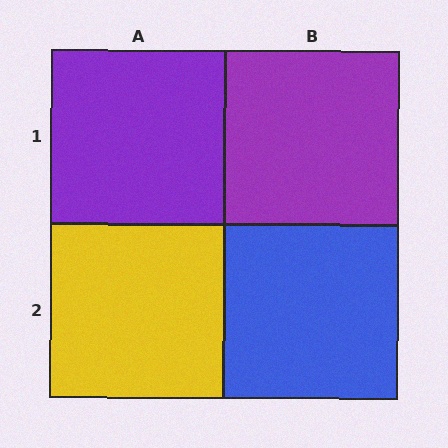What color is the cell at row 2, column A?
Yellow.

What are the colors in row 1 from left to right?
Purple, purple.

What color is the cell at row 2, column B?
Blue.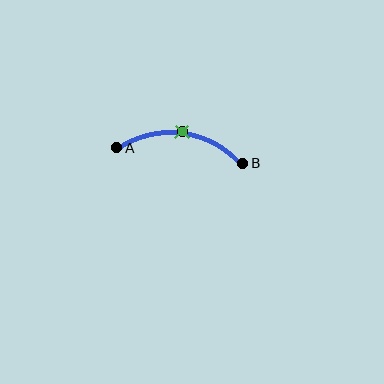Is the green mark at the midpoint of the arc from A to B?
Yes. The green mark lies on the arc at equal arc-length from both A and B — it is the arc midpoint.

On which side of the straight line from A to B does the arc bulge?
The arc bulges above the straight line connecting A and B.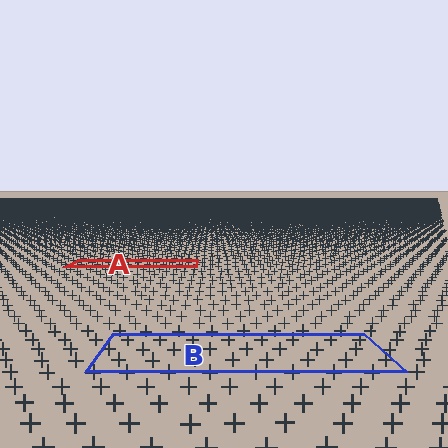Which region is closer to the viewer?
Region B is closer. The texture elements there are larger and more spread out.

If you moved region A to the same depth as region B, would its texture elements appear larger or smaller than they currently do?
They would appear larger. At a closer depth, the same texture elements are projected at a bigger on-screen size.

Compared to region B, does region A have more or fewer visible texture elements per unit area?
Region A has more texture elements per unit area — they are packed more densely because it is farther away.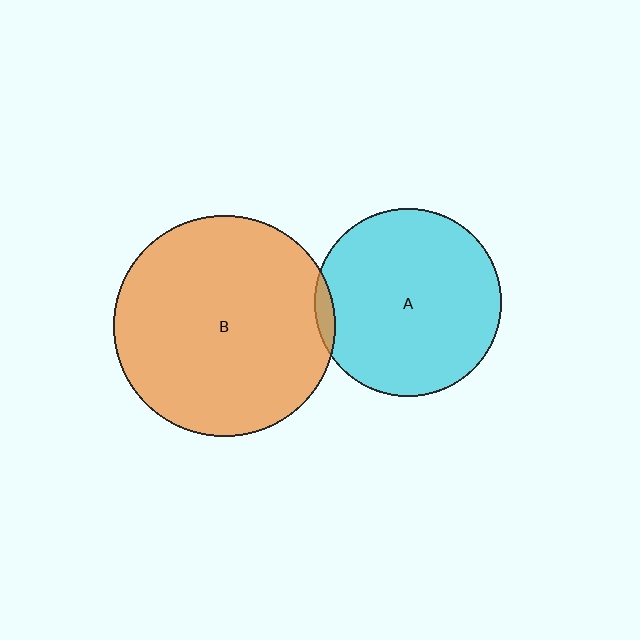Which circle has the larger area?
Circle B (orange).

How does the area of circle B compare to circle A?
Approximately 1.4 times.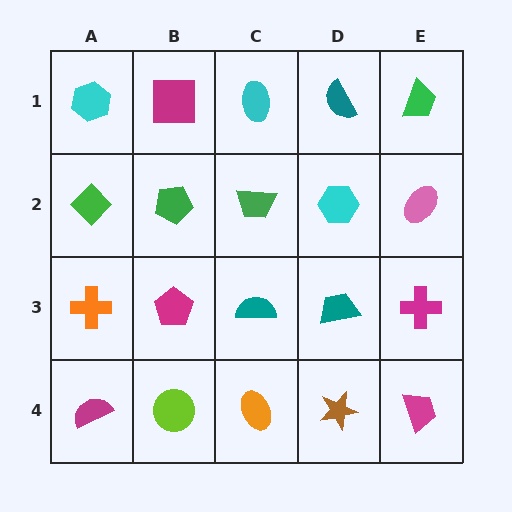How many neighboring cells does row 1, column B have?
3.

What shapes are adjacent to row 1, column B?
A green pentagon (row 2, column B), a cyan hexagon (row 1, column A), a cyan ellipse (row 1, column C).